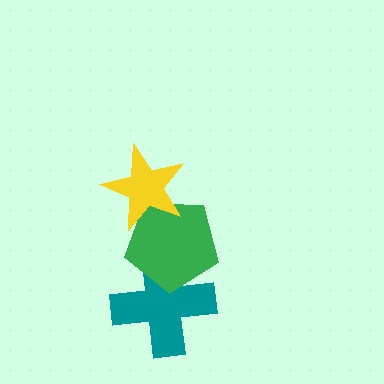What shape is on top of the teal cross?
The green pentagon is on top of the teal cross.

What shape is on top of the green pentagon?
The yellow star is on top of the green pentagon.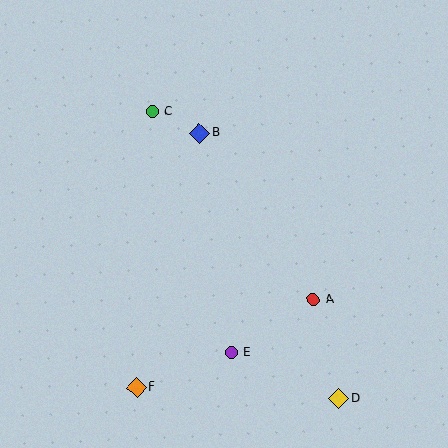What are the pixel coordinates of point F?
Point F is at (136, 387).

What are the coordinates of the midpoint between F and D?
The midpoint between F and D is at (238, 393).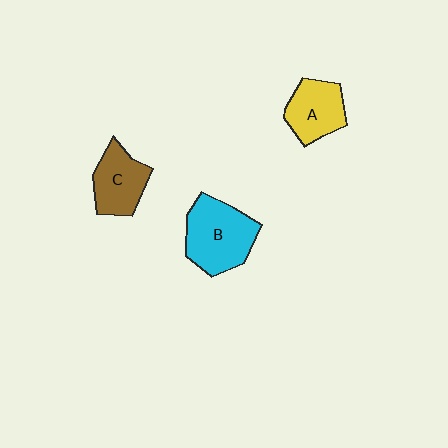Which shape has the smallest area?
Shape A (yellow).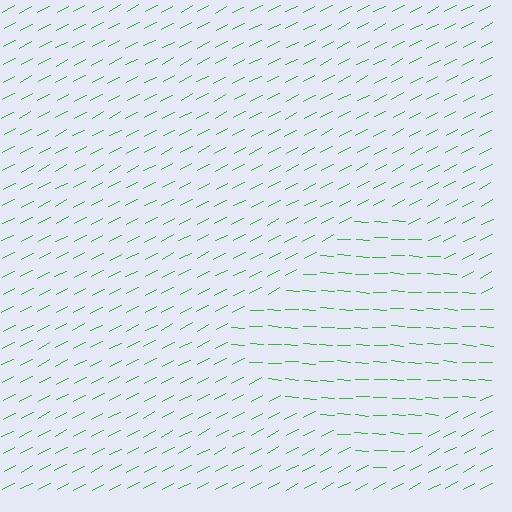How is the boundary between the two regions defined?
The boundary is defined purely by a change in line orientation (approximately 31 degrees difference). All lines are the same color and thickness.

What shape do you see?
I see a diamond.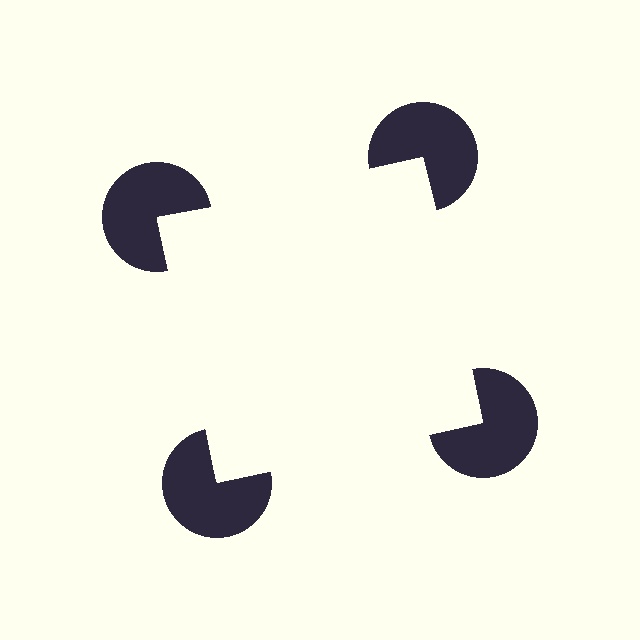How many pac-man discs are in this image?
There are 4 — one at each vertex of the illusory square.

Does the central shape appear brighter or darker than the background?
It typically appears slightly brighter than the background, even though no actual brightness change is drawn.